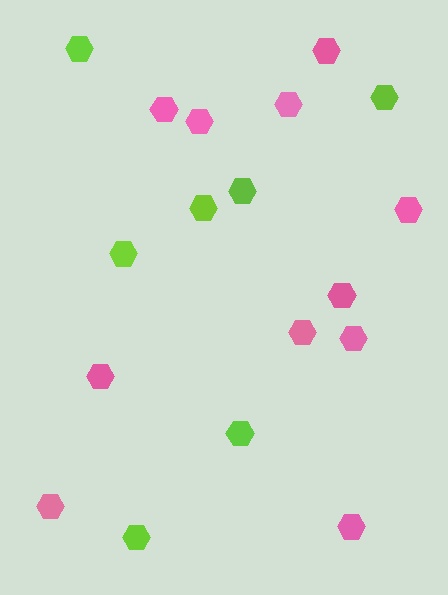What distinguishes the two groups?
There are 2 groups: one group of pink hexagons (11) and one group of lime hexagons (7).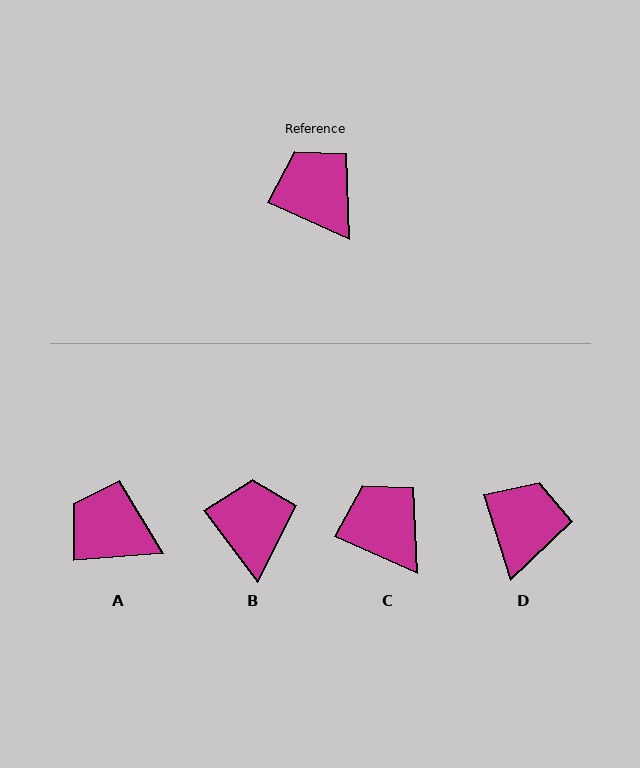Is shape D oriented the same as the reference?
No, it is off by about 49 degrees.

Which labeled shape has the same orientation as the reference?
C.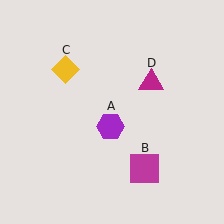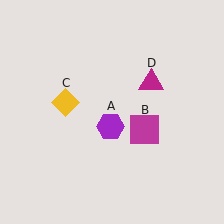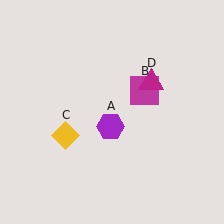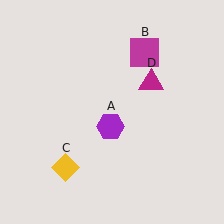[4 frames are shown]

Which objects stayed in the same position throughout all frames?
Purple hexagon (object A) and magenta triangle (object D) remained stationary.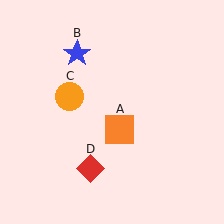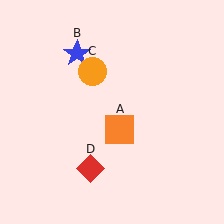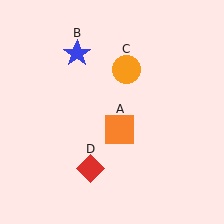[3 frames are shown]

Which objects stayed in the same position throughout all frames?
Orange square (object A) and blue star (object B) and red diamond (object D) remained stationary.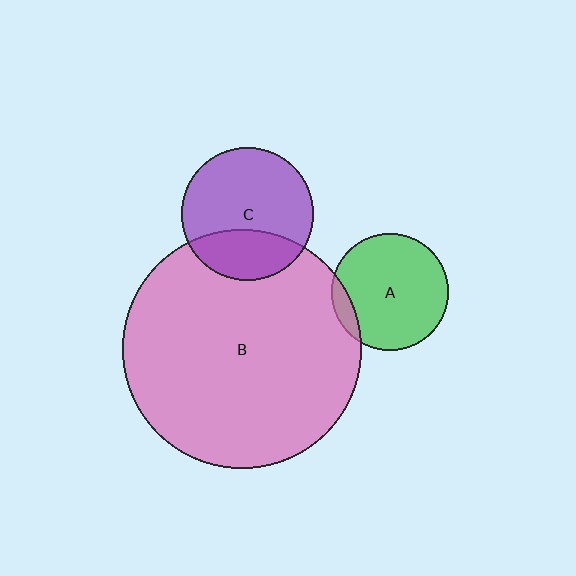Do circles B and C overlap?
Yes.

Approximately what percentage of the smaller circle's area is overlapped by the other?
Approximately 30%.